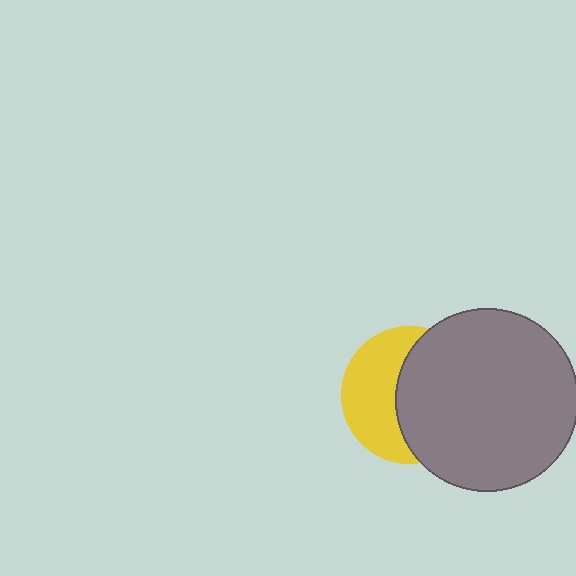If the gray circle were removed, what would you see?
You would see the complete yellow circle.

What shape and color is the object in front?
The object in front is a gray circle.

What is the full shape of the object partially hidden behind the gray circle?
The partially hidden object is a yellow circle.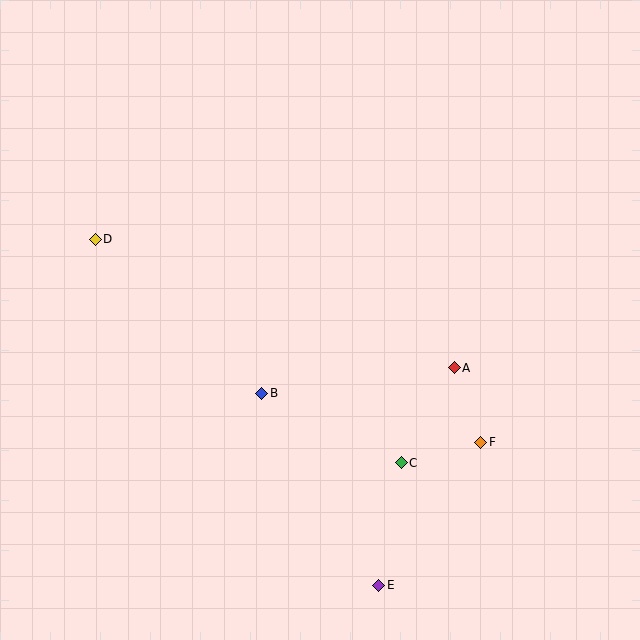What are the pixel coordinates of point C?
Point C is at (401, 463).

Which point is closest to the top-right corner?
Point A is closest to the top-right corner.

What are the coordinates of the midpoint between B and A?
The midpoint between B and A is at (358, 380).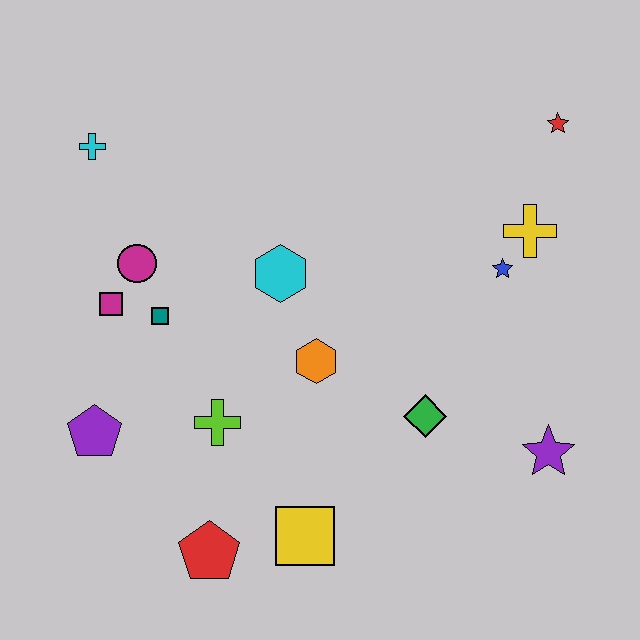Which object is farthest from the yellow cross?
The purple pentagon is farthest from the yellow cross.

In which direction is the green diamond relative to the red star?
The green diamond is below the red star.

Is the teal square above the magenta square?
No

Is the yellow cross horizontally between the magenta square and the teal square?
No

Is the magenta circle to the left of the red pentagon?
Yes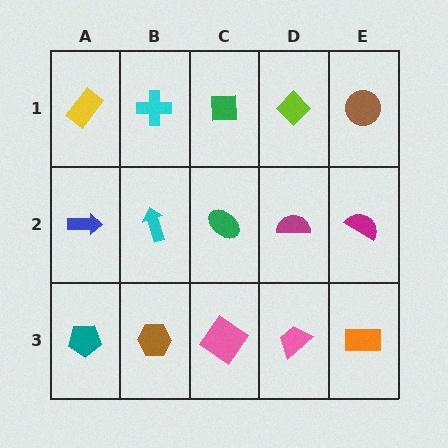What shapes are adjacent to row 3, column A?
A blue arrow (row 2, column A), a brown hexagon (row 3, column B).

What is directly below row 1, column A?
A blue arrow.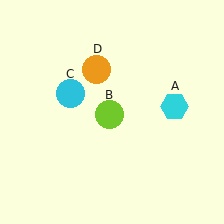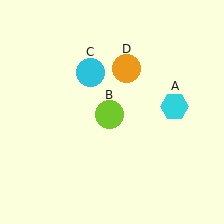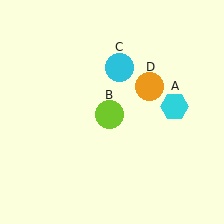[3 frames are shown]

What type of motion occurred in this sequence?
The cyan circle (object C), orange circle (object D) rotated clockwise around the center of the scene.